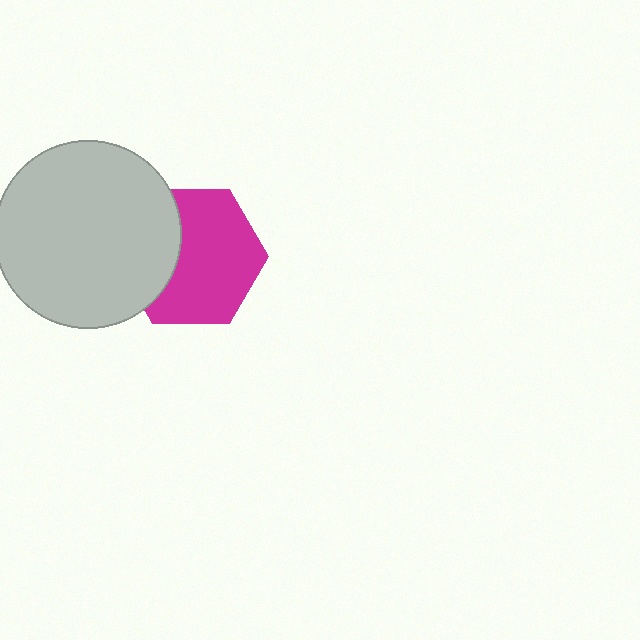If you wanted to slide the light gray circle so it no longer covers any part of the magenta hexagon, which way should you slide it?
Slide it left — that is the most direct way to separate the two shapes.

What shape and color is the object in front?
The object in front is a light gray circle.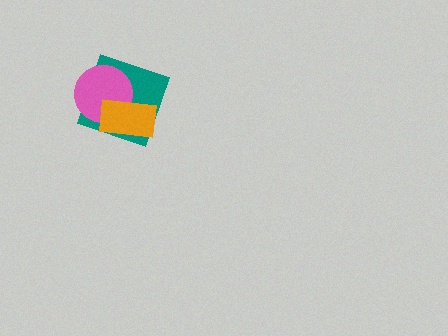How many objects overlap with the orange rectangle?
2 objects overlap with the orange rectangle.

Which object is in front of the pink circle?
The orange rectangle is in front of the pink circle.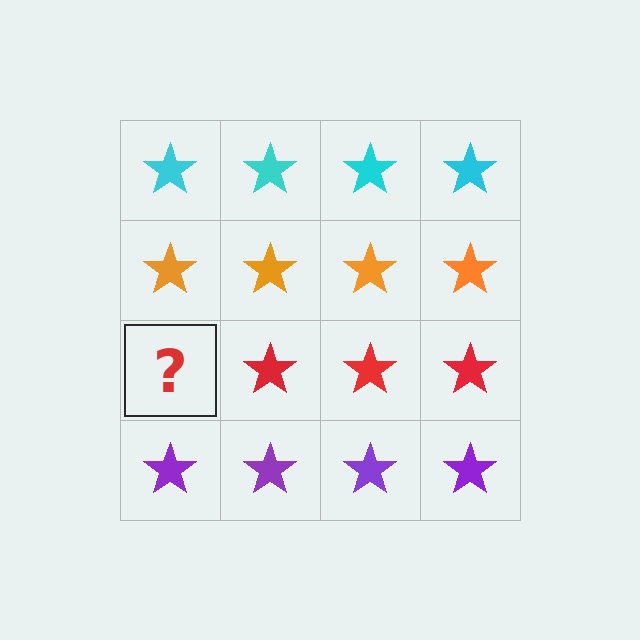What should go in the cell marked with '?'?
The missing cell should contain a red star.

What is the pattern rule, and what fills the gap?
The rule is that each row has a consistent color. The gap should be filled with a red star.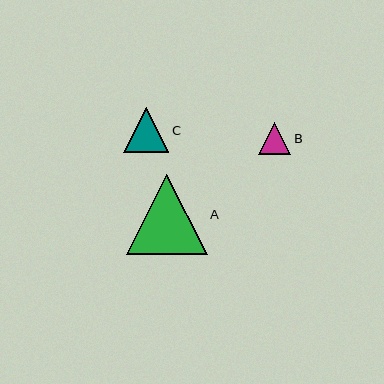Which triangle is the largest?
Triangle A is the largest with a size of approximately 81 pixels.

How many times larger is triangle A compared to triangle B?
Triangle A is approximately 2.5 times the size of triangle B.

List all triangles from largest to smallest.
From largest to smallest: A, C, B.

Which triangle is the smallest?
Triangle B is the smallest with a size of approximately 32 pixels.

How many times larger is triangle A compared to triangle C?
Triangle A is approximately 1.8 times the size of triangle C.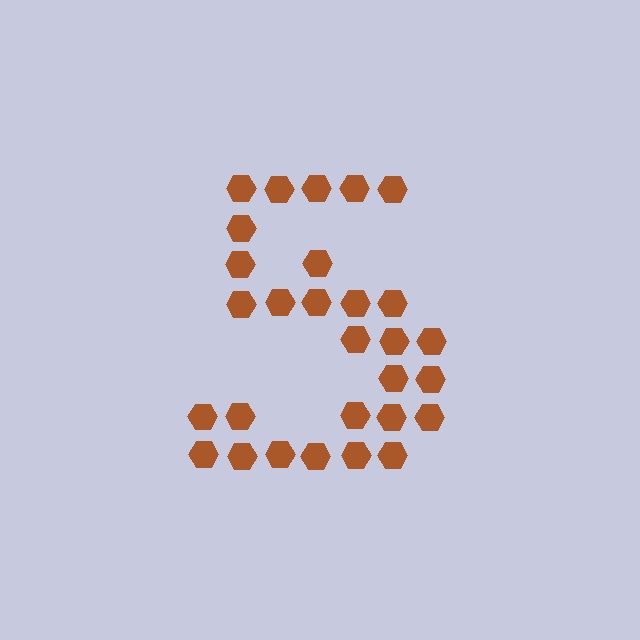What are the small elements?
The small elements are hexagons.